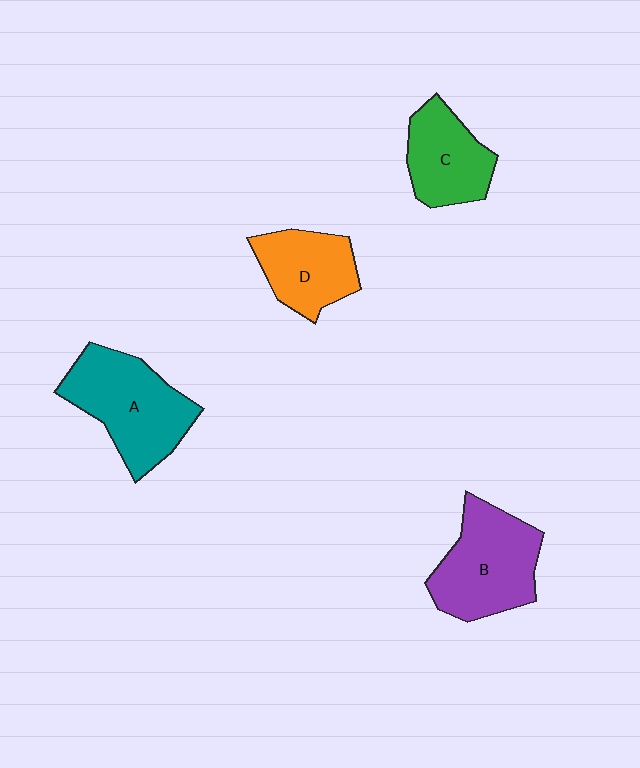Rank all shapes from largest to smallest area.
From largest to smallest: A (teal), B (purple), C (green), D (orange).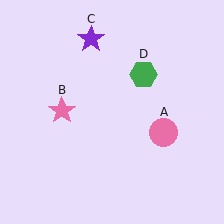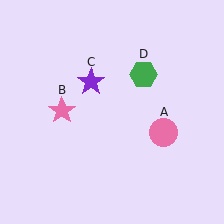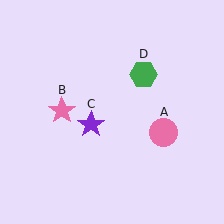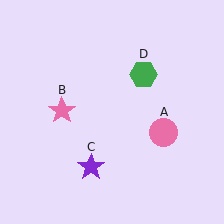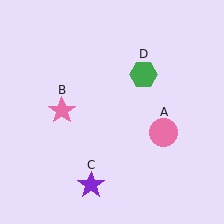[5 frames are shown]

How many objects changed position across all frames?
1 object changed position: purple star (object C).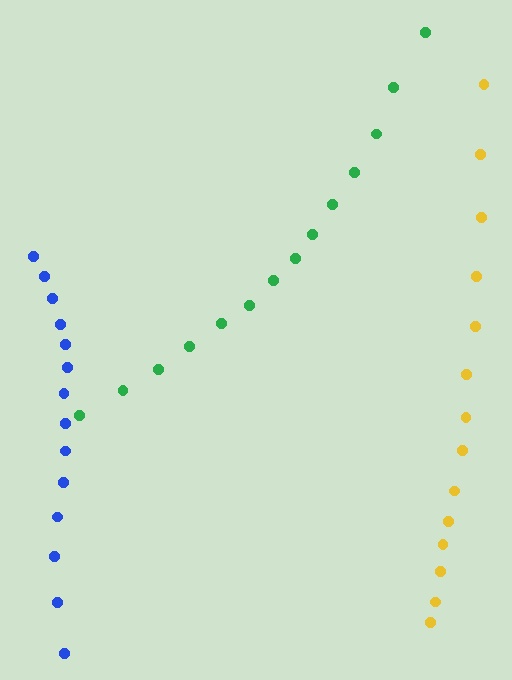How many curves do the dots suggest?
There are 3 distinct paths.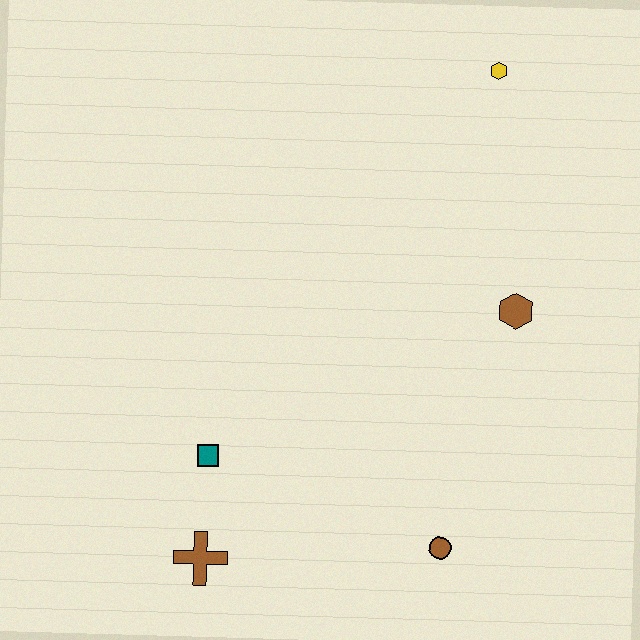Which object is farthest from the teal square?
The yellow hexagon is farthest from the teal square.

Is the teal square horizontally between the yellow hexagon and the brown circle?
No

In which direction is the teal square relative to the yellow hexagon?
The teal square is below the yellow hexagon.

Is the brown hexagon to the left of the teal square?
No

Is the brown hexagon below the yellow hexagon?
Yes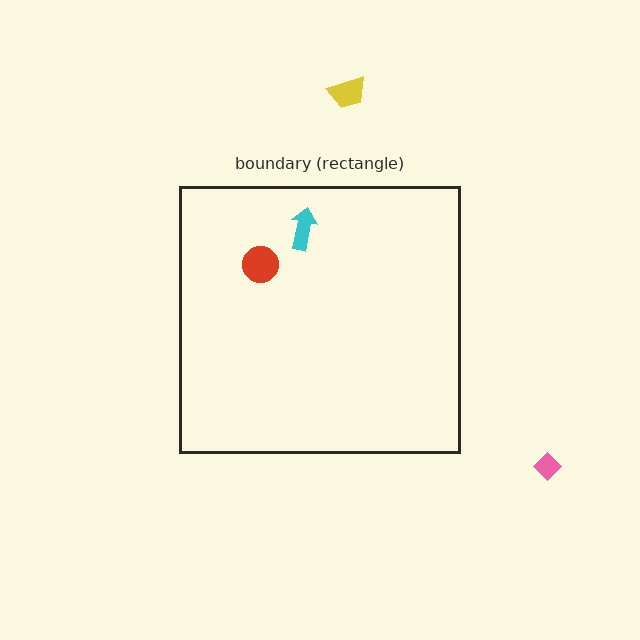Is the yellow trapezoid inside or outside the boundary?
Outside.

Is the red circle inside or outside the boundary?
Inside.